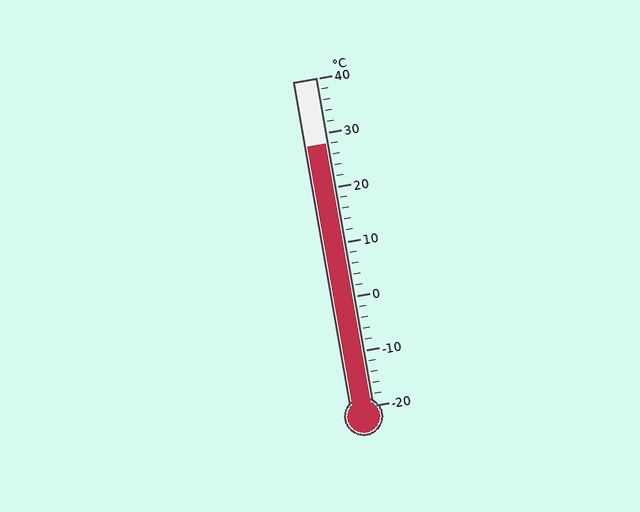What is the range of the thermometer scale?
The thermometer scale ranges from -20°C to 40°C.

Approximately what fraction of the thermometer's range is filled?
The thermometer is filled to approximately 80% of its range.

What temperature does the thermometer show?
The thermometer shows approximately 28°C.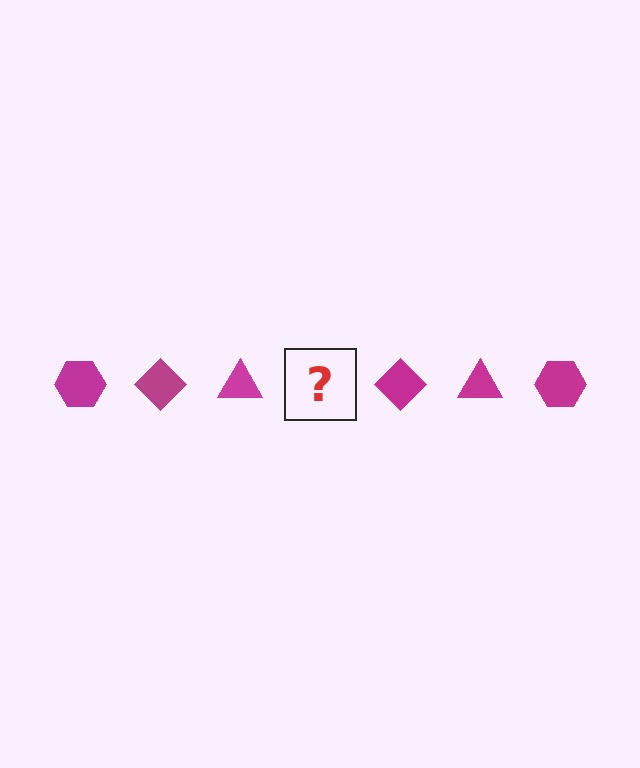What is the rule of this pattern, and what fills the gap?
The rule is that the pattern cycles through hexagon, diamond, triangle shapes in magenta. The gap should be filled with a magenta hexagon.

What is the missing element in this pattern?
The missing element is a magenta hexagon.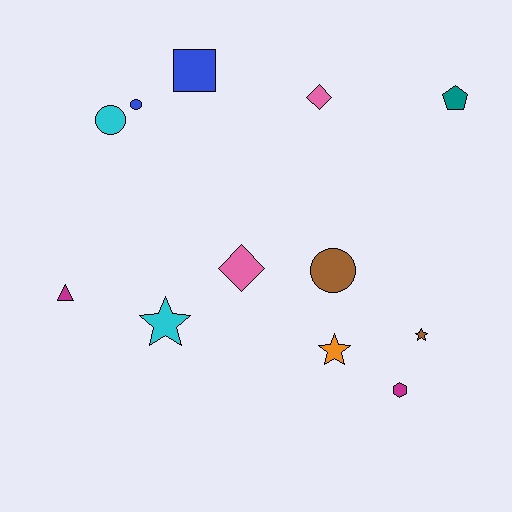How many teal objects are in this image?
There is 1 teal object.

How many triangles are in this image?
There is 1 triangle.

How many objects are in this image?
There are 12 objects.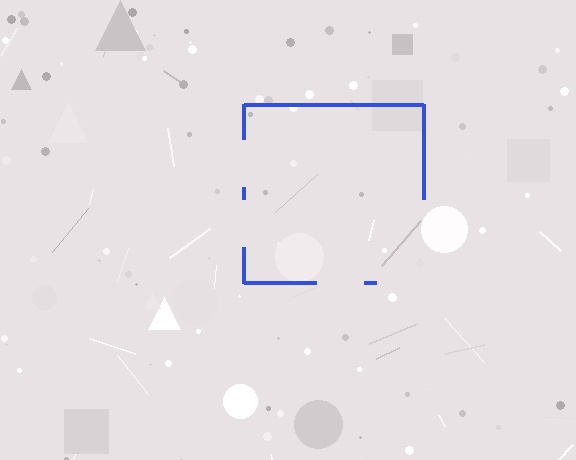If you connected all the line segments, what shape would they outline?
They would outline a square.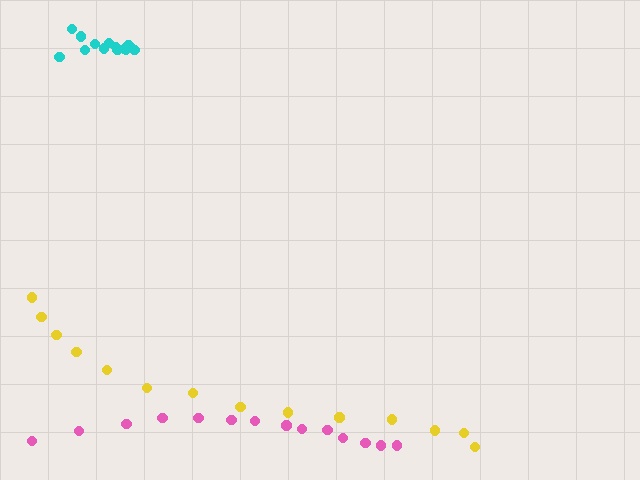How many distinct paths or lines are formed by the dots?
There are 3 distinct paths.